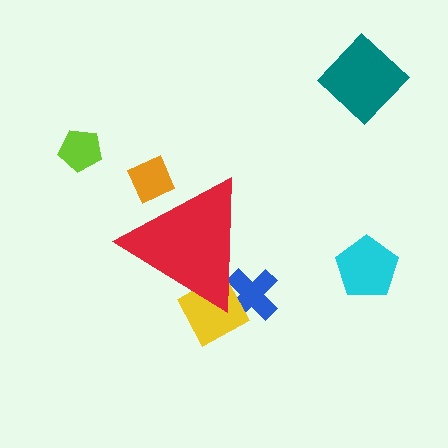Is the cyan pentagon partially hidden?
No, the cyan pentagon is fully visible.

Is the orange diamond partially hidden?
Yes, the orange diamond is partially hidden behind the red triangle.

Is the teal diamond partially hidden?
No, the teal diamond is fully visible.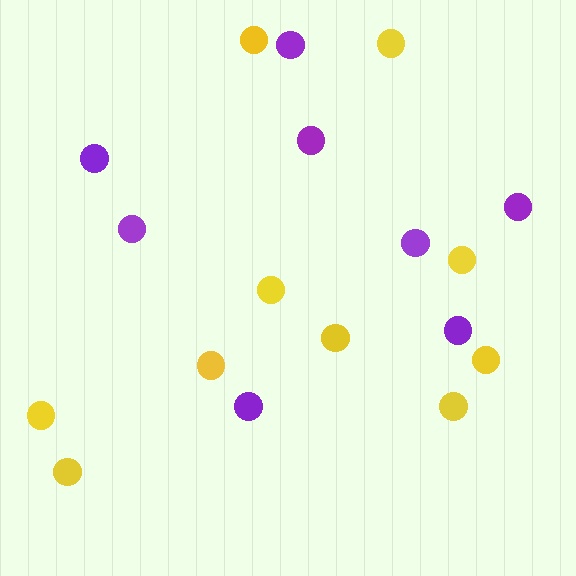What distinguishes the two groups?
There are 2 groups: one group of purple circles (8) and one group of yellow circles (10).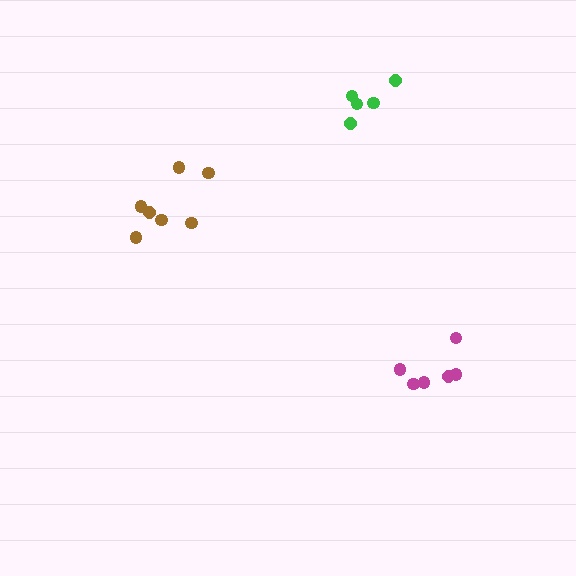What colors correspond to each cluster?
The clusters are colored: magenta, brown, green.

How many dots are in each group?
Group 1: 6 dots, Group 2: 7 dots, Group 3: 5 dots (18 total).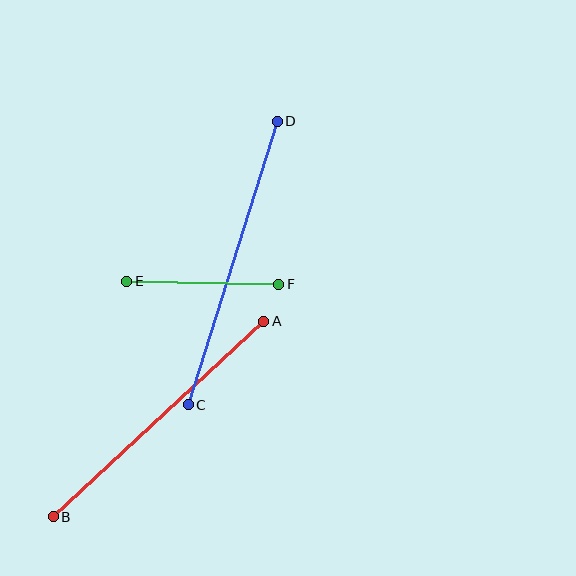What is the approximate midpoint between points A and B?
The midpoint is at approximately (159, 419) pixels.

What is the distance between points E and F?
The distance is approximately 152 pixels.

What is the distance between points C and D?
The distance is approximately 297 pixels.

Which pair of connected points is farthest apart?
Points C and D are farthest apart.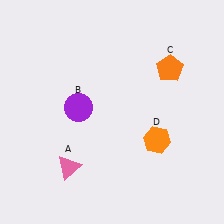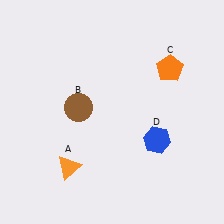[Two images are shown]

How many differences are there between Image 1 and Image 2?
There are 3 differences between the two images.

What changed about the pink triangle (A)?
In Image 1, A is pink. In Image 2, it changed to orange.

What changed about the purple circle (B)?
In Image 1, B is purple. In Image 2, it changed to brown.